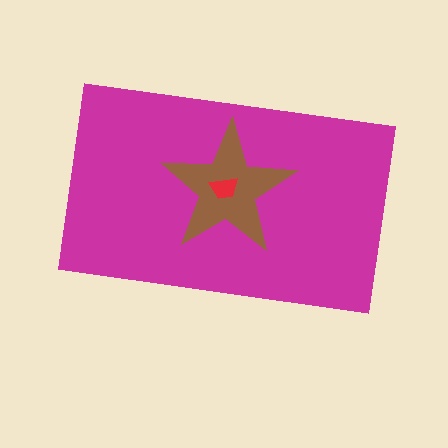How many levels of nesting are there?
3.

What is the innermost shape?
The red trapezoid.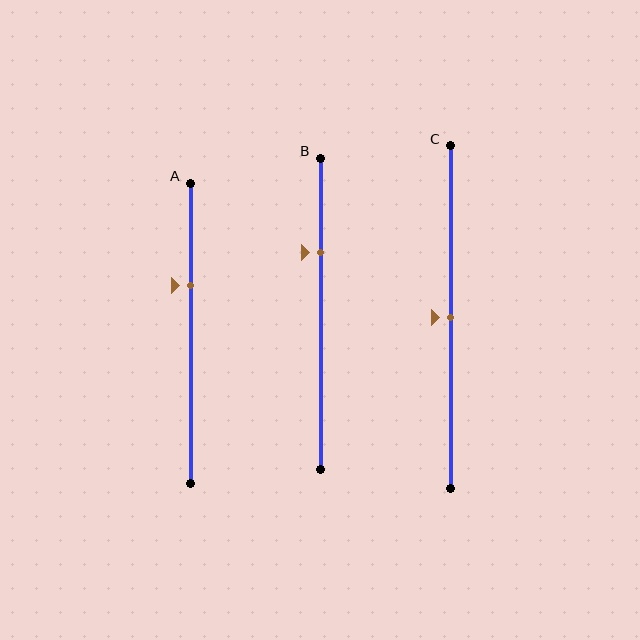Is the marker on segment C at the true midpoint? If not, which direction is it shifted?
Yes, the marker on segment C is at the true midpoint.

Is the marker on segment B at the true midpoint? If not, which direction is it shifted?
No, the marker on segment B is shifted upward by about 20% of the segment length.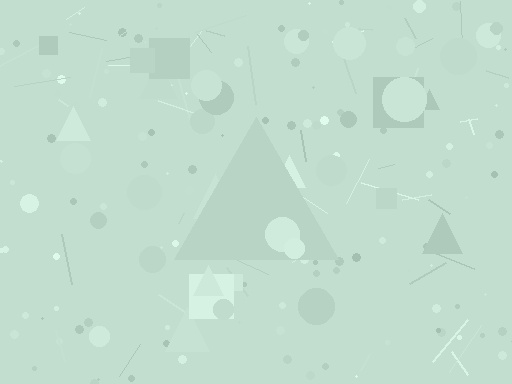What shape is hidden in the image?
A triangle is hidden in the image.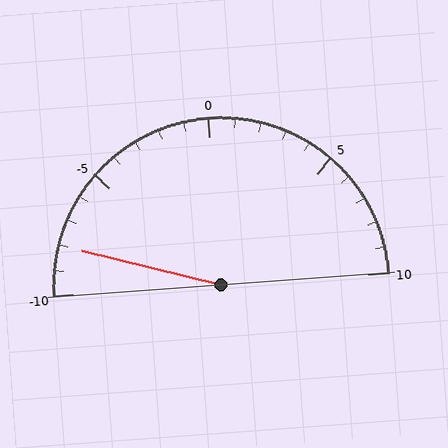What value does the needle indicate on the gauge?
The needle indicates approximately -8.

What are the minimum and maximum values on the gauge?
The gauge ranges from -10 to 10.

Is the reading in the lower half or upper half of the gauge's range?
The reading is in the lower half of the range (-10 to 10).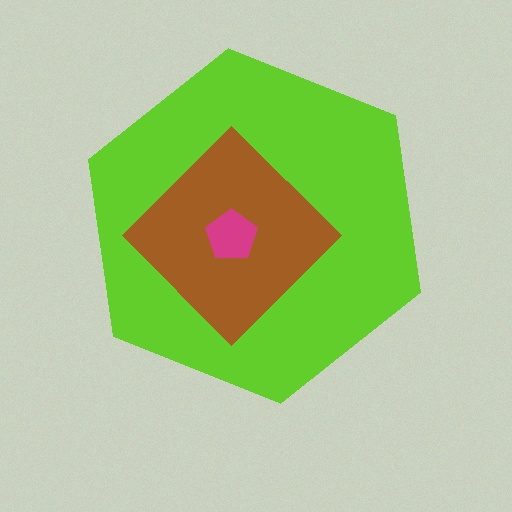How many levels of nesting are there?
3.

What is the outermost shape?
The lime hexagon.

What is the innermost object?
The magenta pentagon.